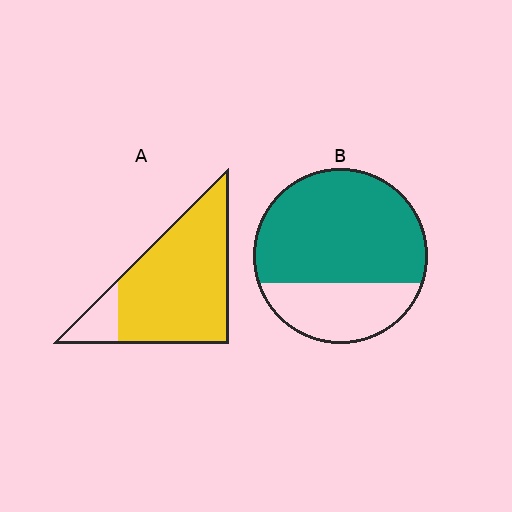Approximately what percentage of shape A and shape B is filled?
A is approximately 85% and B is approximately 70%.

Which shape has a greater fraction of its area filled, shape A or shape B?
Shape A.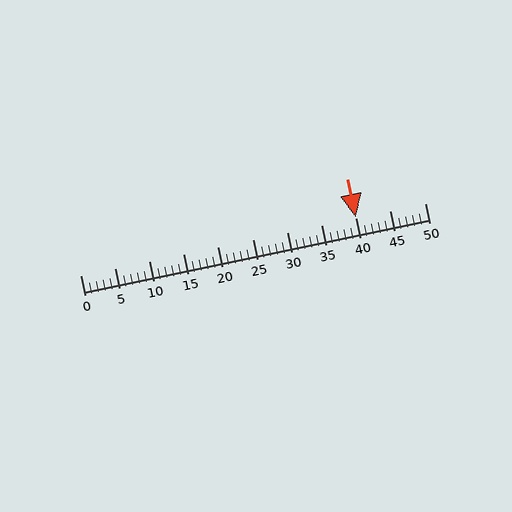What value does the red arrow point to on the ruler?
The red arrow points to approximately 40.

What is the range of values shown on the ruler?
The ruler shows values from 0 to 50.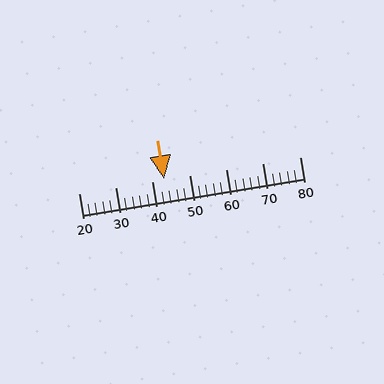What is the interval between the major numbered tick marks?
The major tick marks are spaced 10 units apart.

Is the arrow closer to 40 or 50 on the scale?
The arrow is closer to 40.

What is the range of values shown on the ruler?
The ruler shows values from 20 to 80.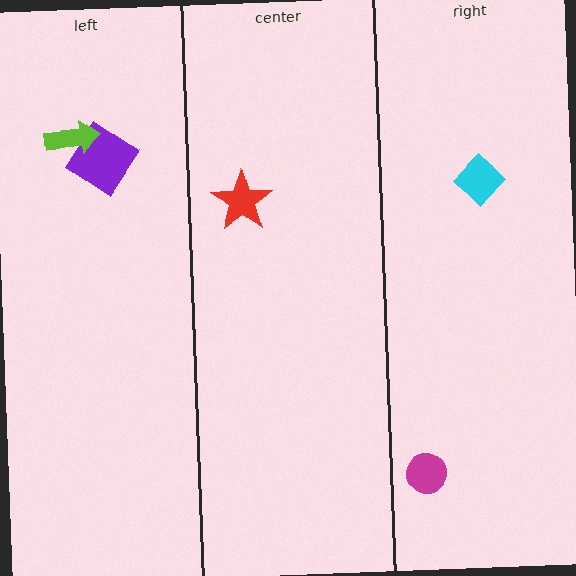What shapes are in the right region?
The magenta circle, the cyan diamond.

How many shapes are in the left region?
2.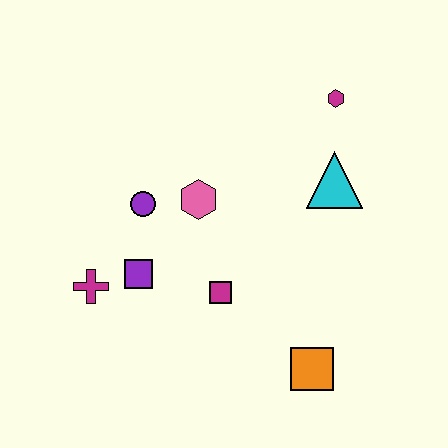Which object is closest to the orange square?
The magenta square is closest to the orange square.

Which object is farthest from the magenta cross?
The magenta hexagon is farthest from the magenta cross.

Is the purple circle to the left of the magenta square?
Yes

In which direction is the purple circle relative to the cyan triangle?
The purple circle is to the left of the cyan triangle.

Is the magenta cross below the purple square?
Yes